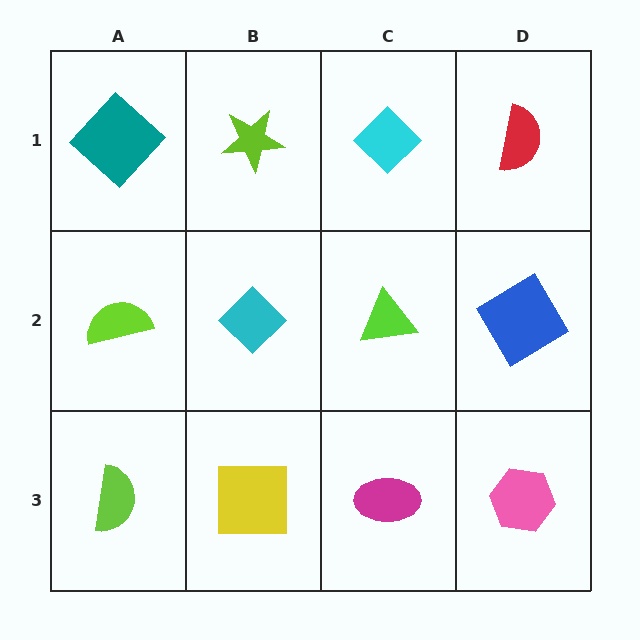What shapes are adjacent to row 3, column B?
A cyan diamond (row 2, column B), a lime semicircle (row 3, column A), a magenta ellipse (row 3, column C).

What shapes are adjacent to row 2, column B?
A lime star (row 1, column B), a yellow square (row 3, column B), a lime semicircle (row 2, column A), a lime triangle (row 2, column C).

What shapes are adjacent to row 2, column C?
A cyan diamond (row 1, column C), a magenta ellipse (row 3, column C), a cyan diamond (row 2, column B), a blue diamond (row 2, column D).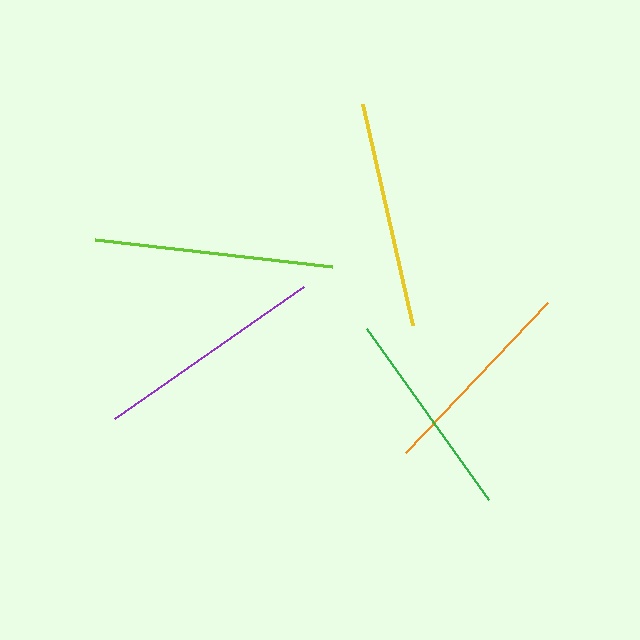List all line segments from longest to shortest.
From longest to shortest: lime, purple, yellow, green, orange.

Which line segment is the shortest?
The orange line is the shortest at approximately 206 pixels.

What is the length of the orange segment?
The orange segment is approximately 206 pixels long.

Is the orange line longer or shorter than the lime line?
The lime line is longer than the orange line.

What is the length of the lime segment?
The lime segment is approximately 239 pixels long.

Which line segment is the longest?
The lime line is the longest at approximately 239 pixels.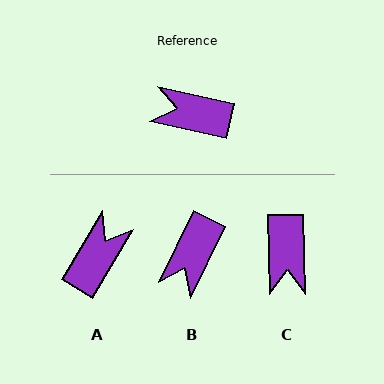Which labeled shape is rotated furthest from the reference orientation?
A, about 108 degrees away.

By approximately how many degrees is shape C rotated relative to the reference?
Approximately 104 degrees counter-clockwise.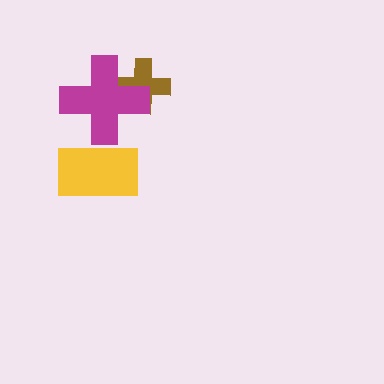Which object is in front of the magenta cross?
The yellow rectangle is in front of the magenta cross.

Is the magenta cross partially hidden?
Yes, it is partially covered by another shape.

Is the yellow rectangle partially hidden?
No, no other shape covers it.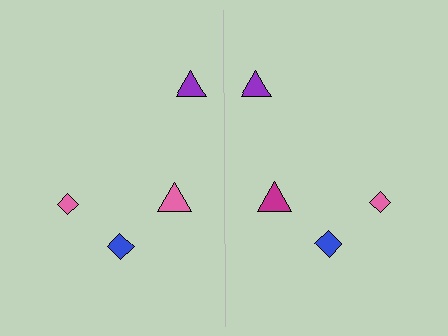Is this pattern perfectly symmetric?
No, the pattern is not perfectly symmetric. The magenta triangle on the right side breaks the symmetry — its mirror counterpart is pink.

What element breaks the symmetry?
The magenta triangle on the right side breaks the symmetry — its mirror counterpart is pink.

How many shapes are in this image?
There are 8 shapes in this image.